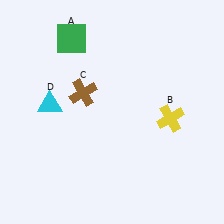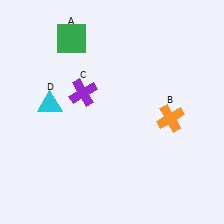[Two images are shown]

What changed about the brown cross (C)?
In Image 1, C is brown. In Image 2, it changed to purple.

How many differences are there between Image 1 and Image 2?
There are 2 differences between the two images.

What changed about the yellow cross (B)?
In Image 1, B is yellow. In Image 2, it changed to orange.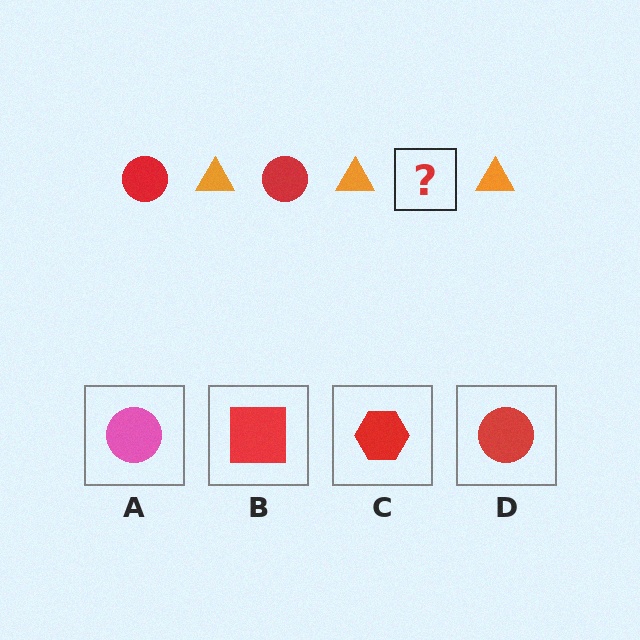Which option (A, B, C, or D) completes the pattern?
D.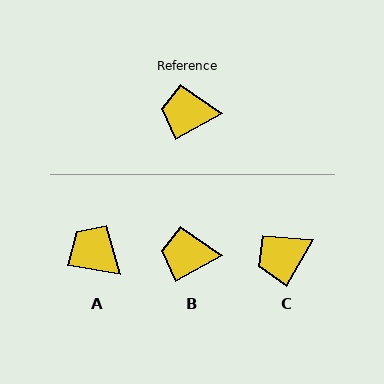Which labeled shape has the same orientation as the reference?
B.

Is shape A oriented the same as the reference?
No, it is off by about 39 degrees.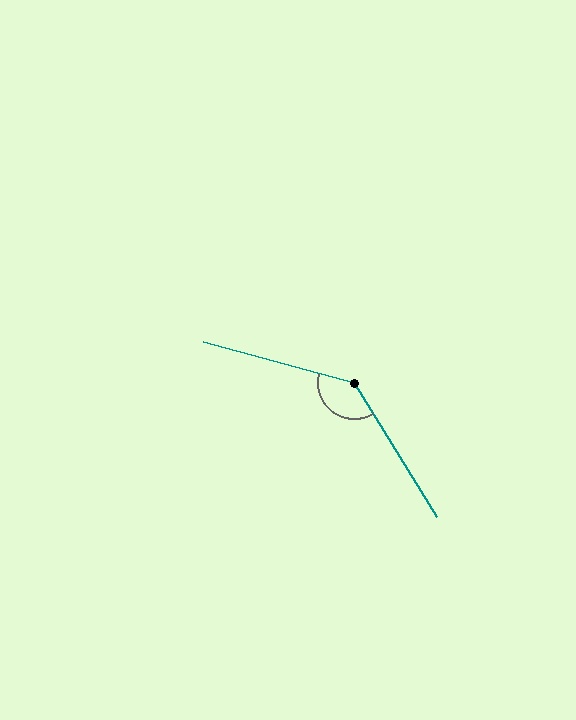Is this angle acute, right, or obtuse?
It is obtuse.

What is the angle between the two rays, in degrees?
Approximately 136 degrees.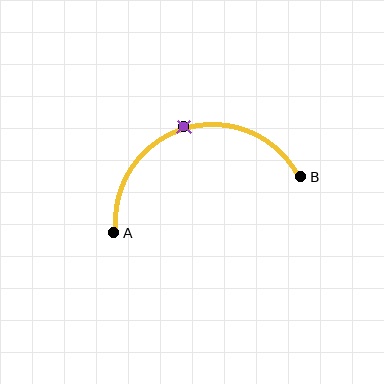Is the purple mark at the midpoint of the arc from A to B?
Yes. The purple mark lies on the arc at equal arc-length from both A and B — it is the arc midpoint.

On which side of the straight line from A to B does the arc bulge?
The arc bulges above the straight line connecting A and B.